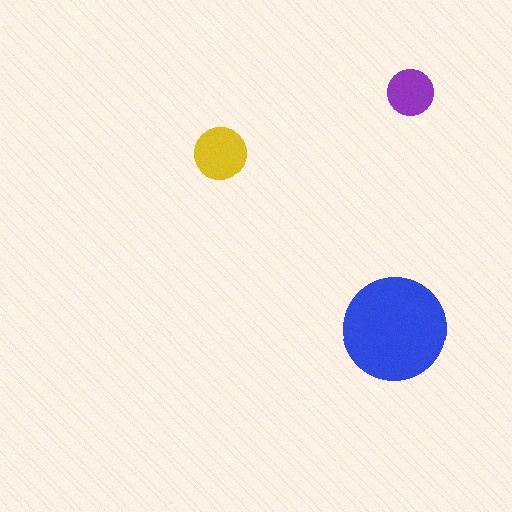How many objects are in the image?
There are 3 objects in the image.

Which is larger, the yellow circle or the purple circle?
The yellow one.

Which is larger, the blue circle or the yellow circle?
The blue one.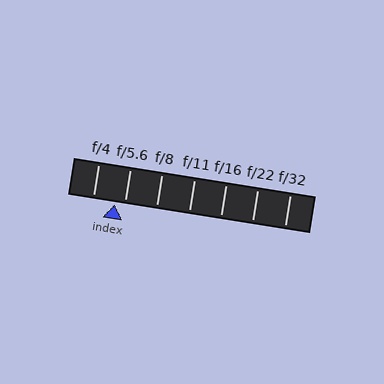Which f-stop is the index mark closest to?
The index mark is closest to f/5.6.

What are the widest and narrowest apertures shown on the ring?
The widest aperture shown is f/4 and the narrowest is f/32.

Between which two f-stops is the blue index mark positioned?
The index mark is between f/4 and f/5.6.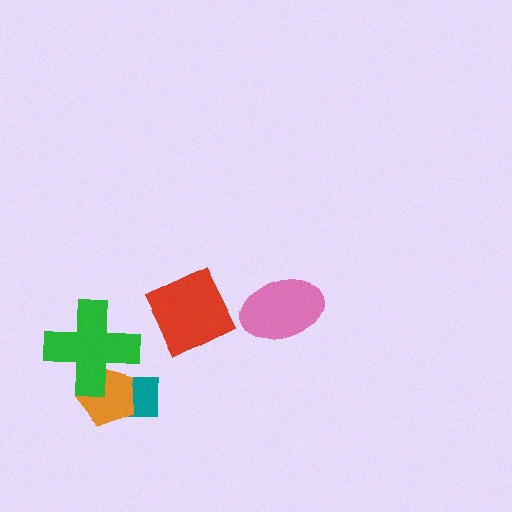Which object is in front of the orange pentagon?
The green cross is in front of the orange pentagon.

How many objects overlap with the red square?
0 objects overlap with the red square.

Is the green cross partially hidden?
No, no other shape covers it.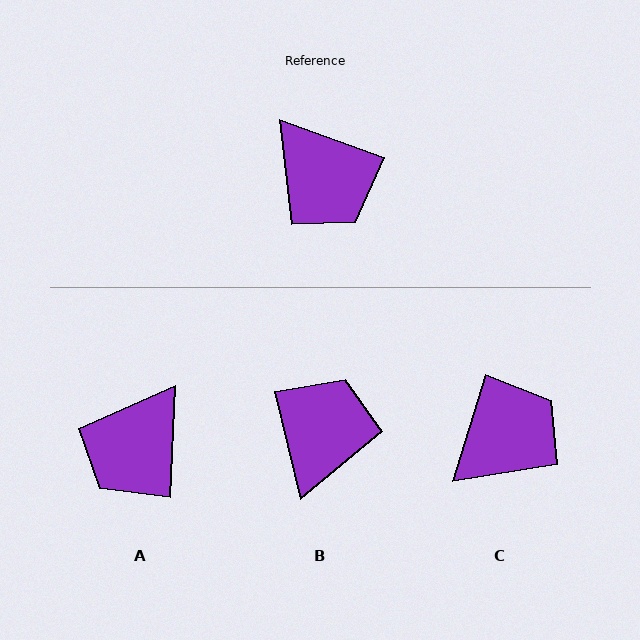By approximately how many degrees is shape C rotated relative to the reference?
Approximately 93 degrees counter-clockwise.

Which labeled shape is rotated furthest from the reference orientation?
B, about 123 degrees away.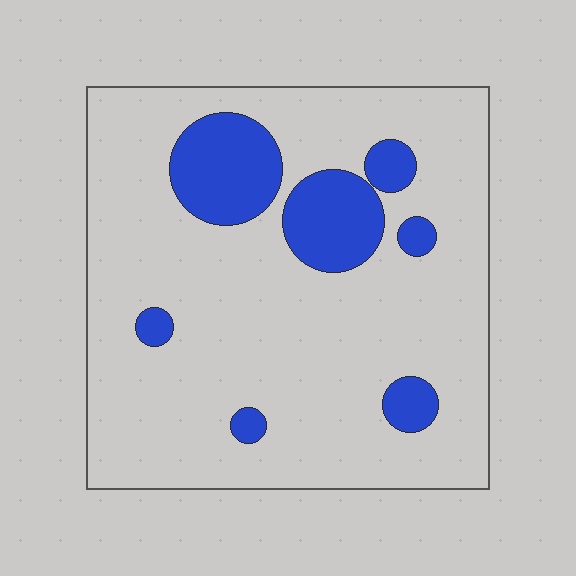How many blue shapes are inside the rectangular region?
7.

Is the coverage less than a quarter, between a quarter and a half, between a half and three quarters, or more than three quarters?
Less than a quarter.